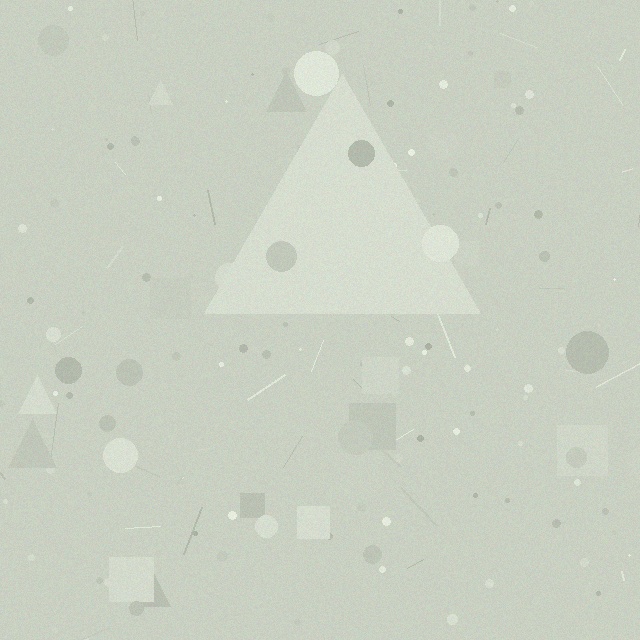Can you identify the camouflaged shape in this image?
The camouflaged shape is a triangle.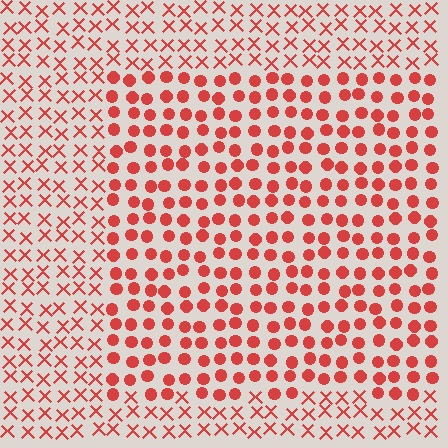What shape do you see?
I see a rectangle.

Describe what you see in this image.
The image is filled with small red elements arranged in a uniform grid. A rectangle-shaped region contains circles, while the surrounding area contains X marks. The boundary is defined purely by the change in element shape.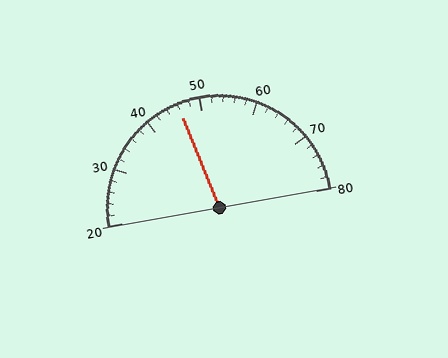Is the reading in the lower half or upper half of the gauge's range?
The reading is in the lower half of the range (20 to 80).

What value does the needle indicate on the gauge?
The needle indicates approximately 46.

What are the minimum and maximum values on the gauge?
The gauge ranges from 20 to 80.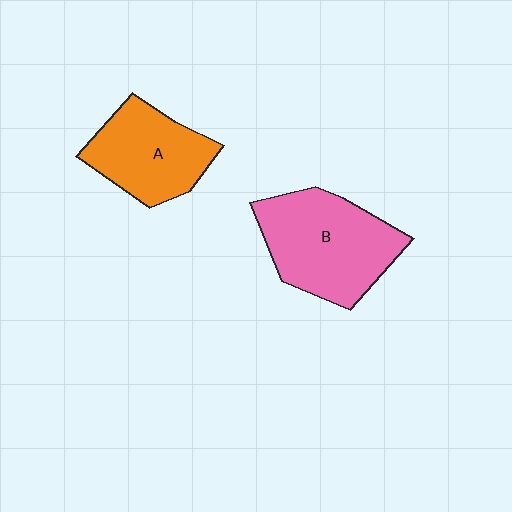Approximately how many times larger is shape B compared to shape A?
Approximately 1.3 times.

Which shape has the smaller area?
Shape A (orange).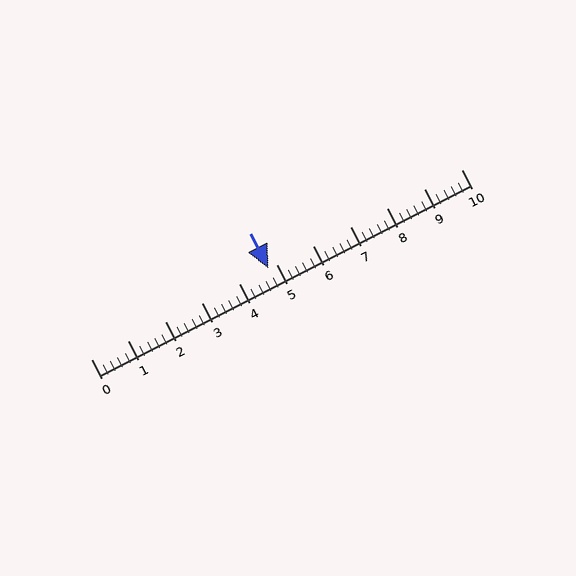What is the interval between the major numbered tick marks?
The major tick marks are spaced 1 units apart.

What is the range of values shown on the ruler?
The ruler shows values from 0 to 10.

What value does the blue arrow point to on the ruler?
The blue arrow points to approximately 4.8.